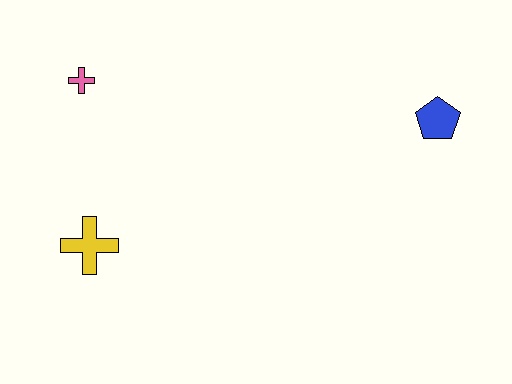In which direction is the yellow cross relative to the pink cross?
The yellow cross is below the pink cross.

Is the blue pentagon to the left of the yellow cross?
No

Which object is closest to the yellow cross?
The pink cross is closest to the yellow cross.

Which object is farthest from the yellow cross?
The blue pentagon is farthest from the yellow cross.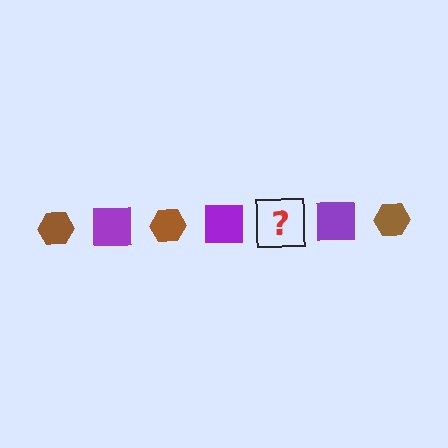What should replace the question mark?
The question mark should be replaced with a brown hexagon.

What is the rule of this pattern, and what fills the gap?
The rule is that the pattern alternates between brown hexagon and purple square. The gap should be filled with a brown hexagon.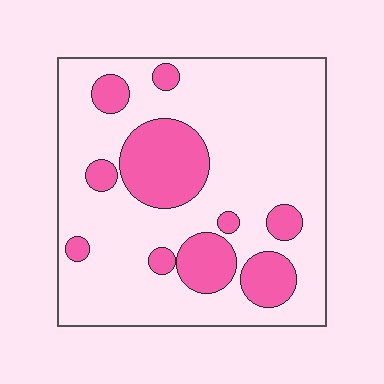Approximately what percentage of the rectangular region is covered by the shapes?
Approximately 25%.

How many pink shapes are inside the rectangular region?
10.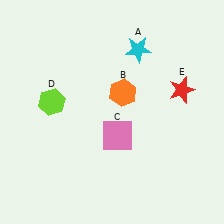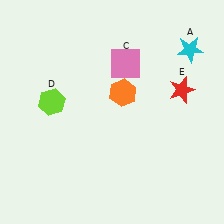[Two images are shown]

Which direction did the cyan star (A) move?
The cyan star (A) moved right.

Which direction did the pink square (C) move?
The pink square (C) moved up.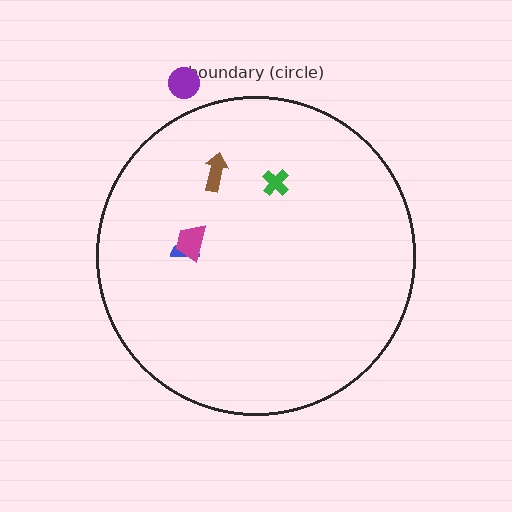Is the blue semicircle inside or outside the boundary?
Inside.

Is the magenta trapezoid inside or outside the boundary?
Inside.